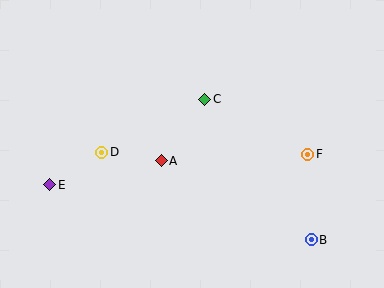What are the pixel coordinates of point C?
Point C is at (205, 99).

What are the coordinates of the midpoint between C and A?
The midpoint between C and A is at (183, 130).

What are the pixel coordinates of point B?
Point B is at (311, 240).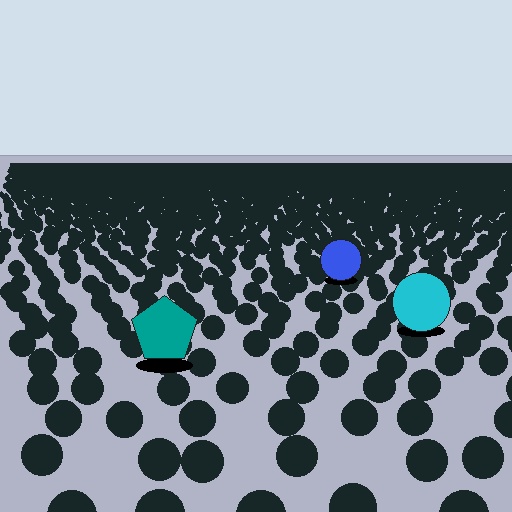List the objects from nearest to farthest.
From nearest to farthest: the teal pentagon, the cyan circle, the blue circle.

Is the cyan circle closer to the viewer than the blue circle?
Yes. The cyan circle is closer — you can tell from the texture gradient: the ground texture is coarser near it.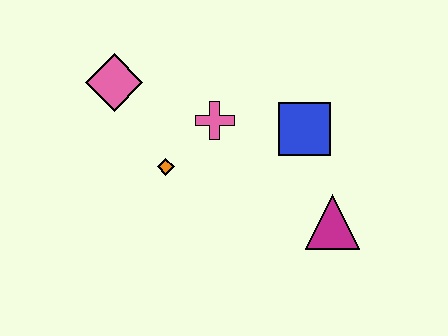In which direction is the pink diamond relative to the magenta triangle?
The pink diamond is to the left of the magenta triangle.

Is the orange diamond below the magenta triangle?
No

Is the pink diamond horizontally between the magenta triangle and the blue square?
No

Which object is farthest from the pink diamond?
The magenta triangle is farthest from the pink diamond.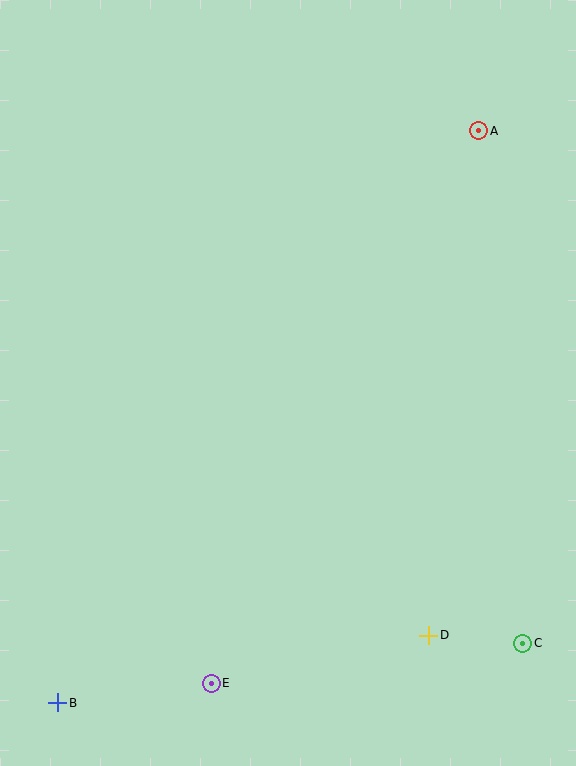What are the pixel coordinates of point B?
Point B is at (58, 703).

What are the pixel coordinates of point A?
Point A is at (479, 131).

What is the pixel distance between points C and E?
The distance between C and E is 314 pixels.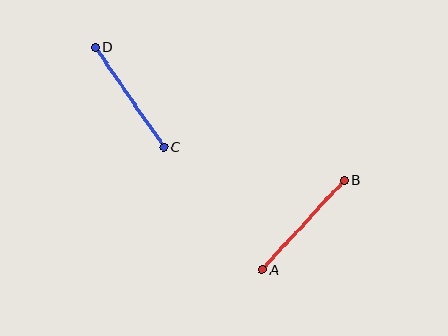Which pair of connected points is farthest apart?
Points C and D are farthest apart.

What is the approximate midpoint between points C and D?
The midpoint is at approximately (130, 97) pixels.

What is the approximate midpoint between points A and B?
The midpoint is at approximately (303, 225) pixels.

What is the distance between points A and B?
The distance is approximately 121 pixels.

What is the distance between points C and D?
The distance is approximately 121 pixels.